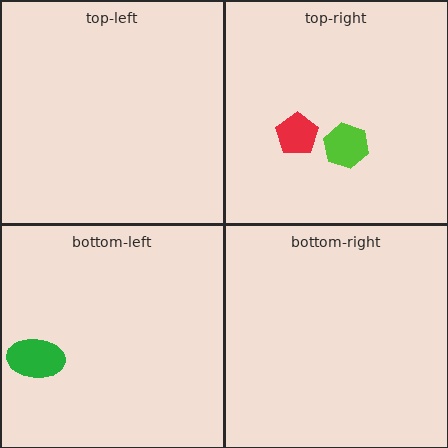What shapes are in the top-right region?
The red pentagon, the lime hexagon.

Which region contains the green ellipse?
The bottom-left region.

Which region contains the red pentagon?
The top-right region.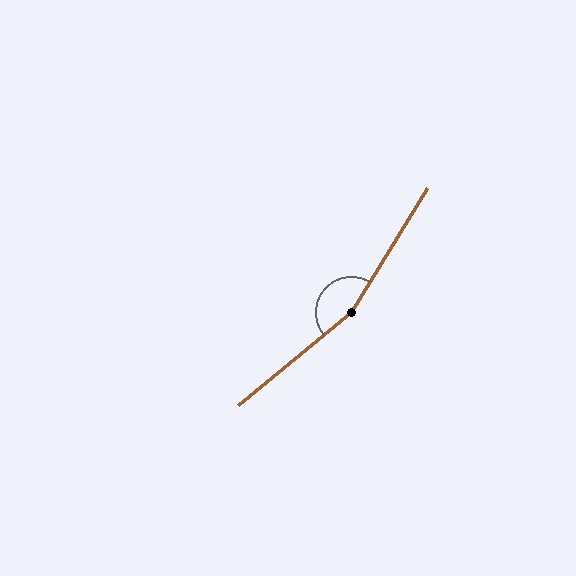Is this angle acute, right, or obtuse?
It is obtuse.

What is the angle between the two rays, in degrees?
Approximately 161 degrees.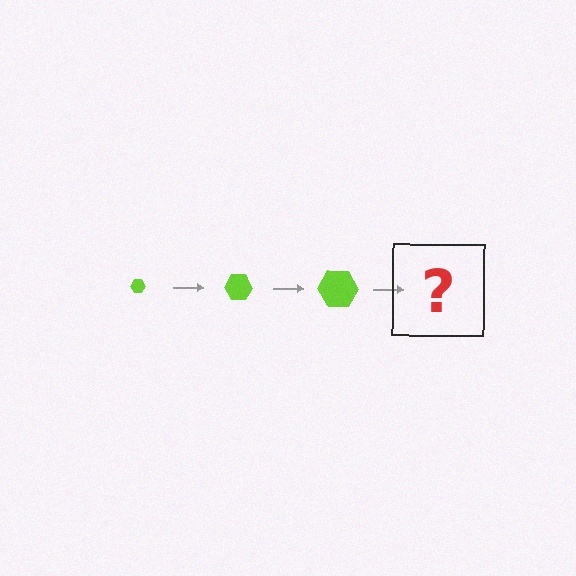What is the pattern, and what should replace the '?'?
The pattern is that the hexagon gets progressively larger each step. The '?' should be a lime hexagon, larger than the previous one.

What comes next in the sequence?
The next element should be a lime hexagon, larger than the previous one.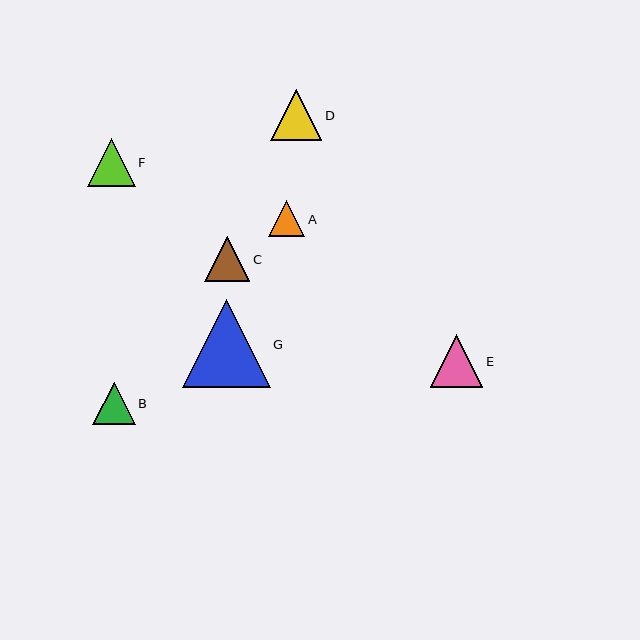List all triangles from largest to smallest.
From largest to smallest: G, E, D, F, C, B, A.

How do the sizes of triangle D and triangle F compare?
Triangle D and triangle F are approximately the same size.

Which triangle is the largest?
Triangle G is the largest with a size of approximately 88 pixels.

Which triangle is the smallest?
Triangle A is the smallest with a size of approximately 36 pixels.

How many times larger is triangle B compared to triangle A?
Triangle B is approximately 1.2 times the size of triangle A.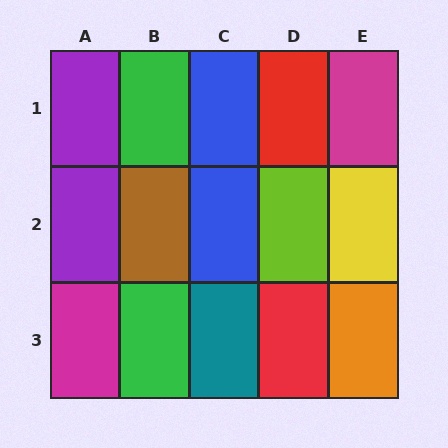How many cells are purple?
2 cells are purple.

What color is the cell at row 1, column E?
Magenta.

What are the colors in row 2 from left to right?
Purple, brown, blue, lime, yellow.